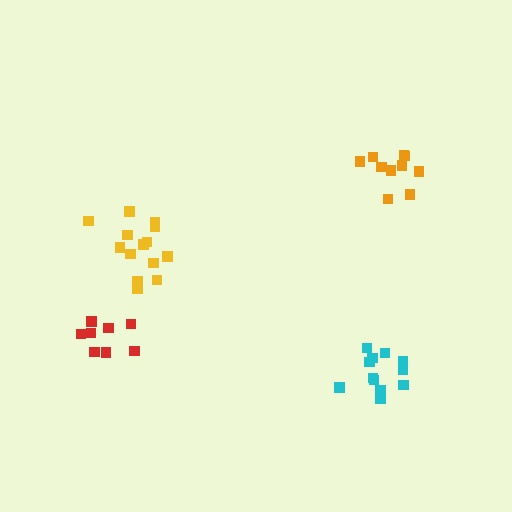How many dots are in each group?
Group 1: 8 dots, Group 2: 10 dots, Group 3: 14 dots, Group 4: 12 dots (44 total).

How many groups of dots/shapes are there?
There are 4 groups.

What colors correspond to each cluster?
The clusters are colored: red, orange, yellow, cyan.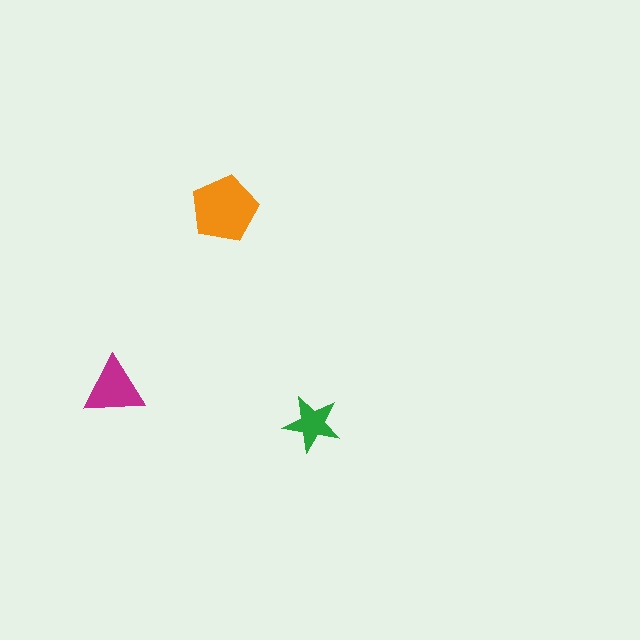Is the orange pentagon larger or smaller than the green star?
Larger.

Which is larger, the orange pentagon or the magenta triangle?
The orange pentagon.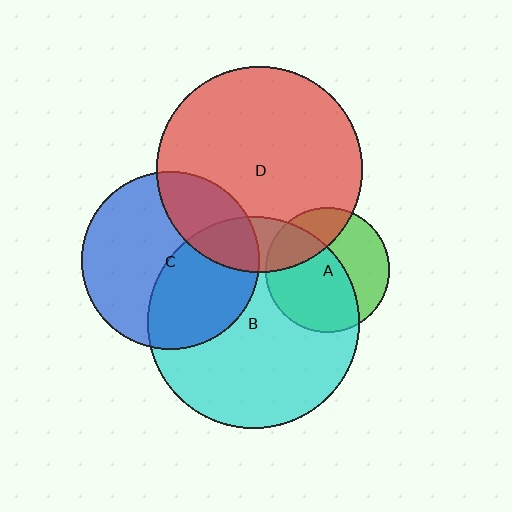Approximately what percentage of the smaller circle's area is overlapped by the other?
Approximately 25%.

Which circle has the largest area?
Circle B (cyan).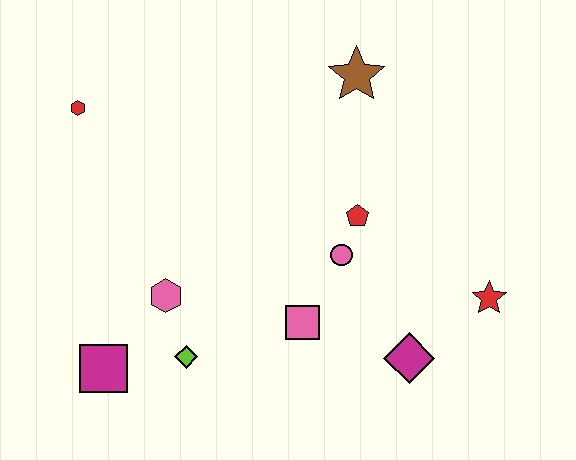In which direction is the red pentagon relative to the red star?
The red pentagon is to the left of the red star.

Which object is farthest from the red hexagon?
The red star is farthest from the red hexagon.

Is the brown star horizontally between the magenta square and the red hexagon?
No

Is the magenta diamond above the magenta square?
Yes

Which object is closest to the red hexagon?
The pink hexagon is closest to the red hexagon.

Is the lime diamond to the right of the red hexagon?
Yes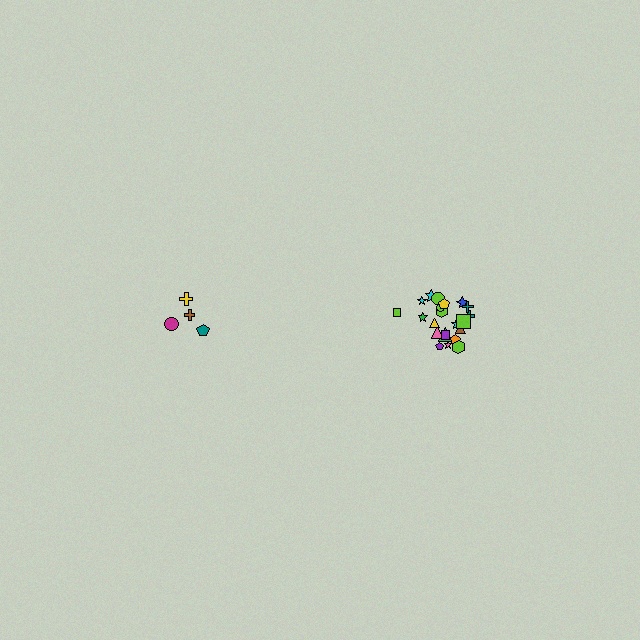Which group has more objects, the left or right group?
The right group.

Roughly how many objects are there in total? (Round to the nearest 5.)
Roughly 25 objects in total.